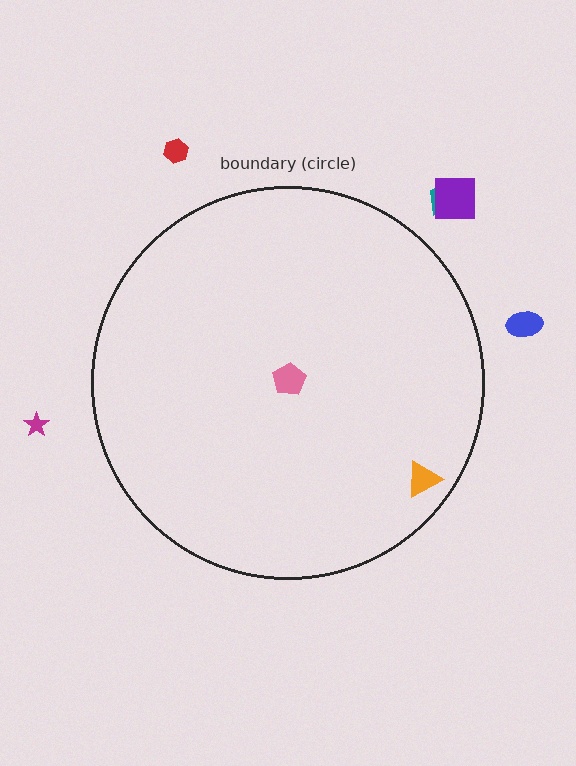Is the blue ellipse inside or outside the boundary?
Outside.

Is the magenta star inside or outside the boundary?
Outside.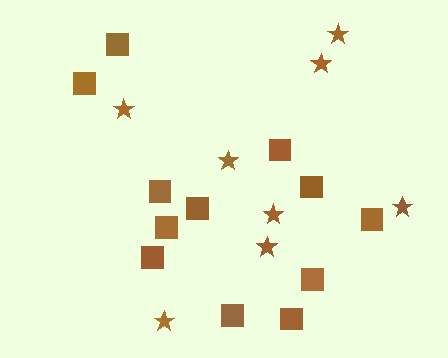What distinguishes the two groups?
There are 2 groups: one group of squares (12) and one group of stars (8).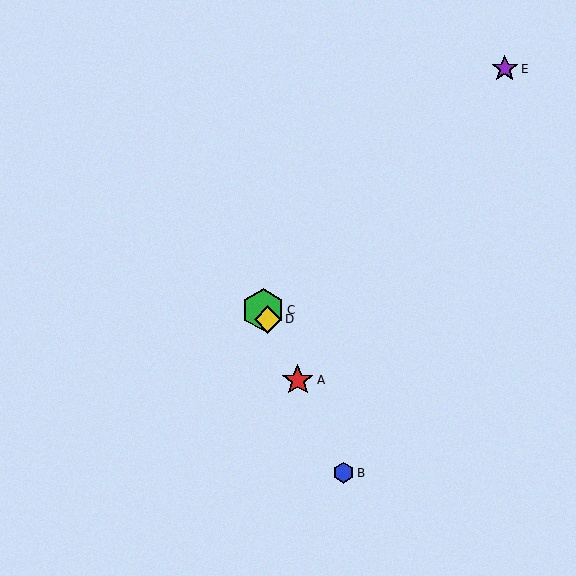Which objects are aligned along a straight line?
Objects A, B, C, D are aligned along a straight line.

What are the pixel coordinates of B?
Object B is at (344, 473).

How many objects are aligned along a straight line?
4 objects (A, B, C, D) are aligned along a straight line.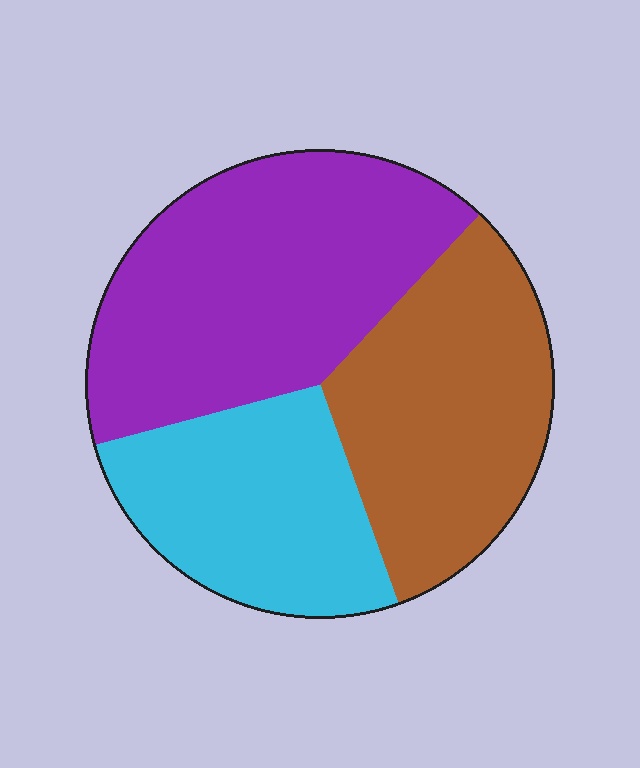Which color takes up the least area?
Cyan, at roughly 25%.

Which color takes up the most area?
Purple, at roughly 40%.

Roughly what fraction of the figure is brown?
Brown takes up about one third (1/3) of the figure.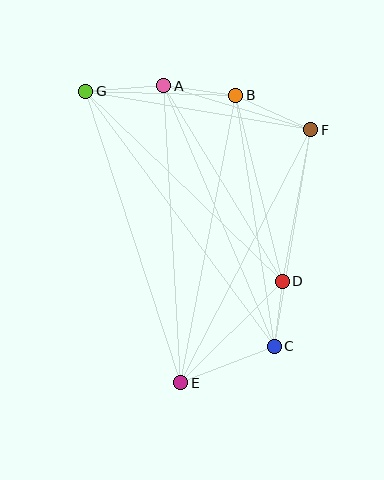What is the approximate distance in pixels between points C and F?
The distance between C and F is approximately 219 pixels.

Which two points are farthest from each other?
Points C and G are farthest from each other.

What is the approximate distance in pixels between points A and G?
The distance between A and G is approximately 78 pixels.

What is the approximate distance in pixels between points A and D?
The distance between A and D is approximately 229 pixels.